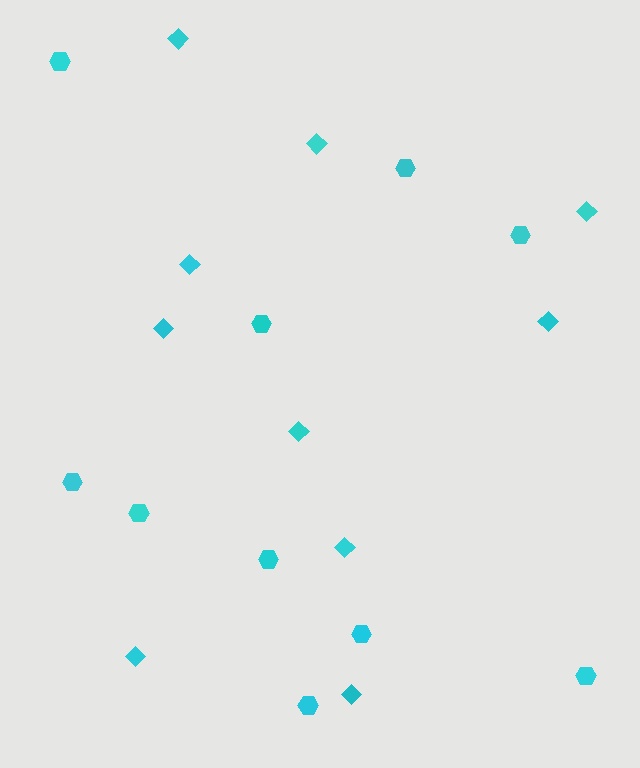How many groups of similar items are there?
There are 2 groups: one group of hexagons (10) and one group of diamonds (10).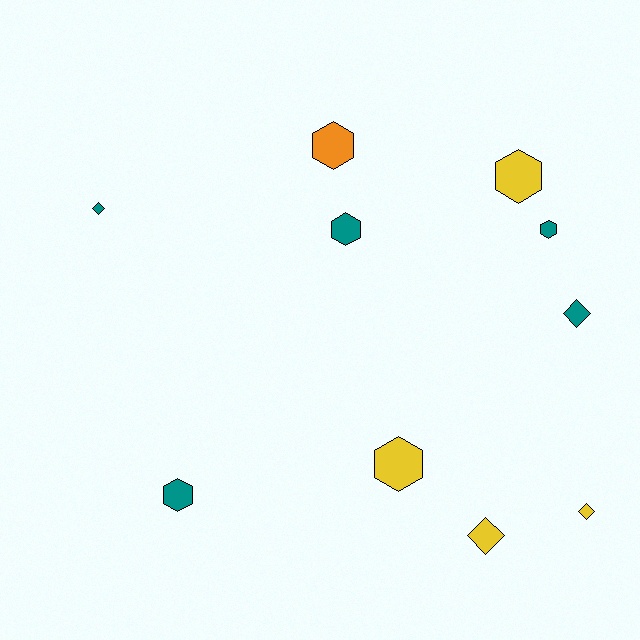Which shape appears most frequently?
Hexagon, with 6 objects.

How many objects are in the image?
There are 10 objects.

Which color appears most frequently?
Teal, with 5 objects.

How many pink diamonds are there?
There are no pink diamonds.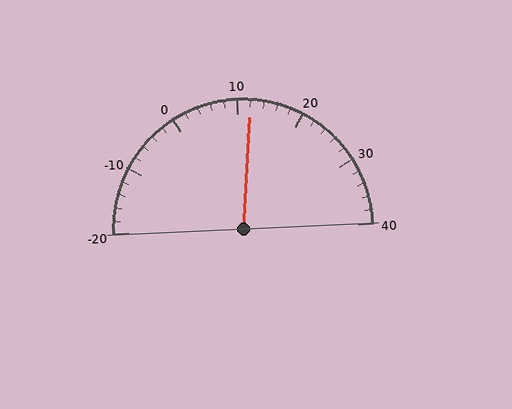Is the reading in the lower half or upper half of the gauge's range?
The reading is in the upper half of the range (-20 to 40).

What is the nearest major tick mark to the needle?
The nearest major tick mark is 10.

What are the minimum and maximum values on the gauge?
The gauge ranges from -20 to 40.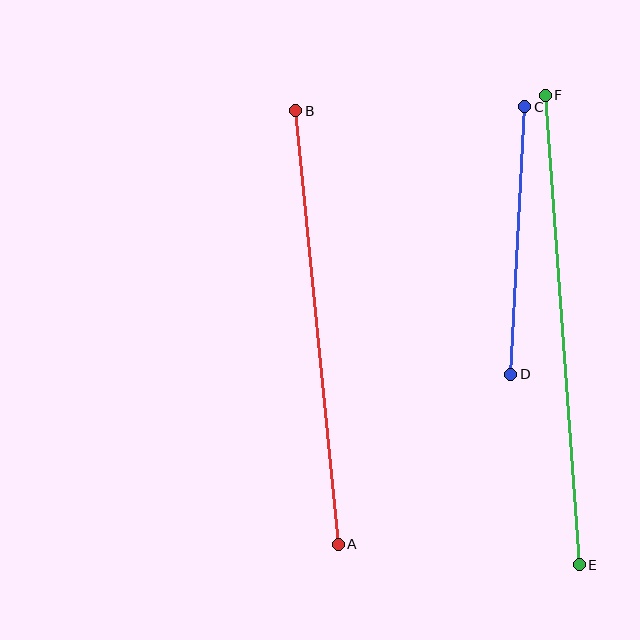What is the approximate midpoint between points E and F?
The midpoint is at approximately (562, 330) pixels.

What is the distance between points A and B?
The distance is approximately 435 pixels.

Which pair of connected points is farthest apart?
Points E and F are farthest apart.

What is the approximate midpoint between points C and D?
The midpoint is at approximately (518, 241) pixels.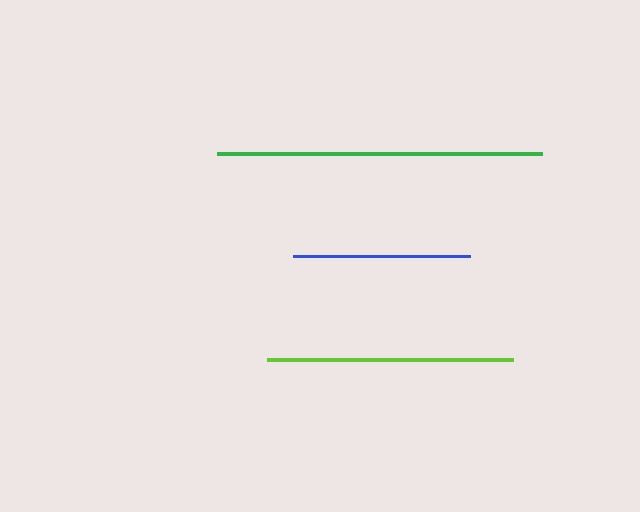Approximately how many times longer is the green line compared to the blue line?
The green line is approximately 1.8 times the length of the blue line.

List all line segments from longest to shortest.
From longest to shortest: green, lime, blue.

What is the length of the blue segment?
The blue segment is approximately 177 pixels long.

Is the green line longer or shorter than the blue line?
The green line is longer than the blue line.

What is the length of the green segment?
The green segment is approximately 325 pixels long.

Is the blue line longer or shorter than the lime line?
The lime line is longer than the blue line.